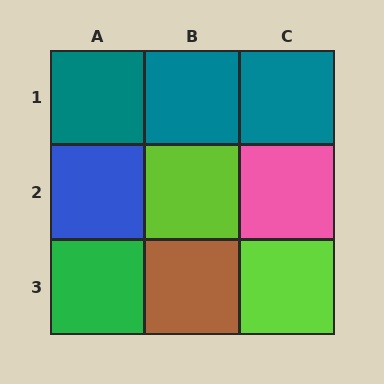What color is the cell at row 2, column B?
Lime.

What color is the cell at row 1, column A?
Teal.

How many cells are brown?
1 cell is brown.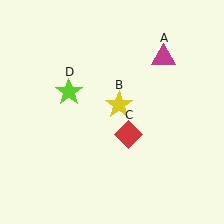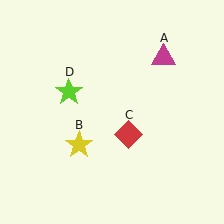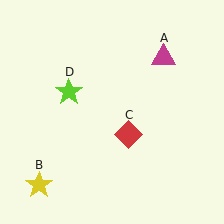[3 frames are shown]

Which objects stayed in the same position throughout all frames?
Magenta triangle (object A) and red diamond (object C) and lime star (object D) remained stationary.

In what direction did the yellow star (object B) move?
The yellow star (object B) moved down and to the left.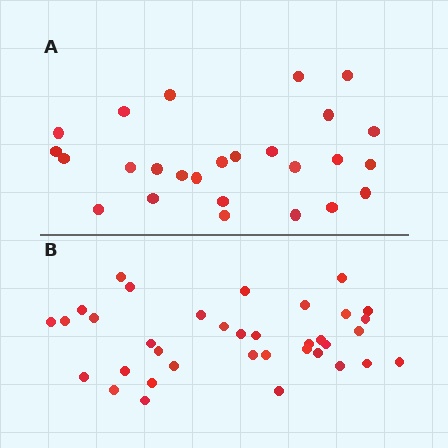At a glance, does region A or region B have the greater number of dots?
Region B (the bottom region) has more dots.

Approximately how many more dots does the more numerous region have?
Region B has roughly 10 or so more dots than region A.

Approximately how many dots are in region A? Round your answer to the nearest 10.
About 30 dots. (The exact count is 26, which rounds to 30.)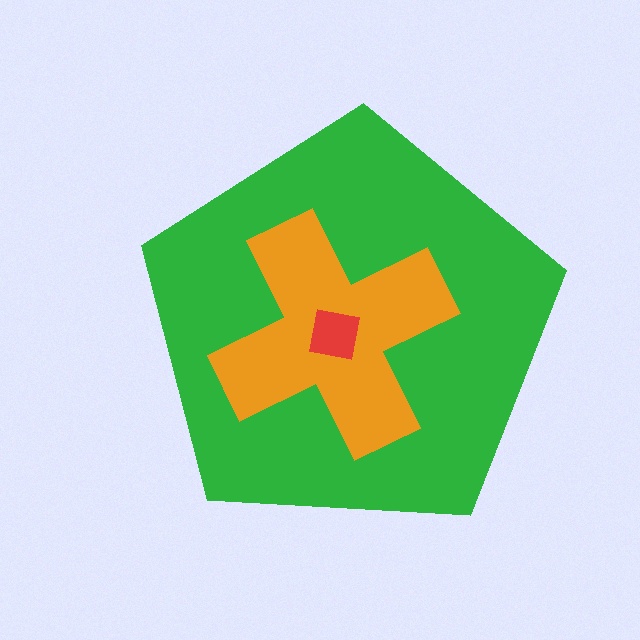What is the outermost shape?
The green pentagon.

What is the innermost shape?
The red square.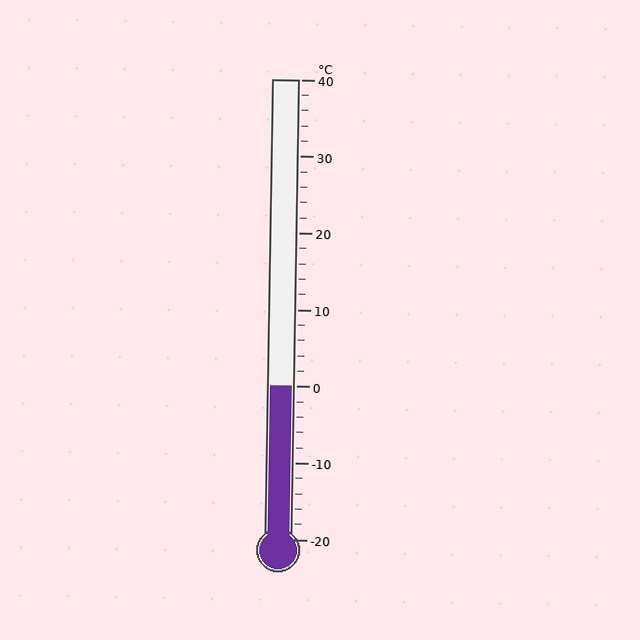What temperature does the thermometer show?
The thermometer shows approximately 0°C.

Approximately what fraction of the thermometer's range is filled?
The thermometer is filled to approximately 35% of its range.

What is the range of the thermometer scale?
The thermometer scale ranges from -20°C to 40°C.